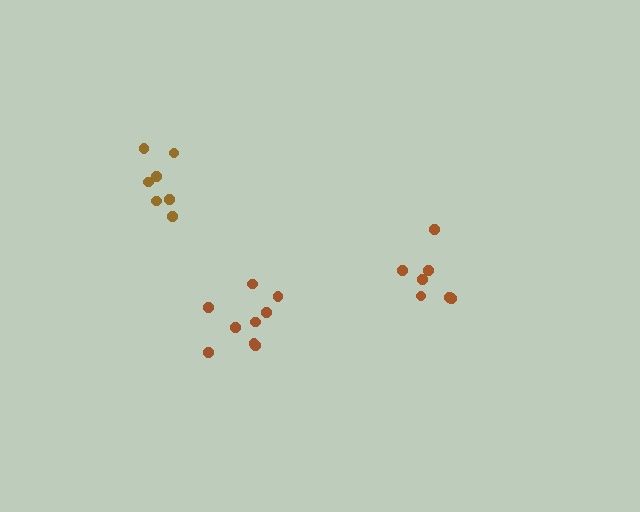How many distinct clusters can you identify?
There are 3 distinct clusters.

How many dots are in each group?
Group 1: 7 dots, Group 2: 9 dots, Group 3: 7 dots (23 total).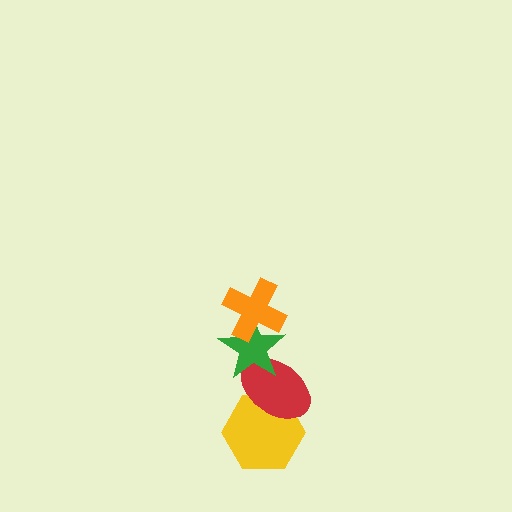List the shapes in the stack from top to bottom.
From top to bottom: the orange cross, the green star, the red ellipse, the yellow hexagon.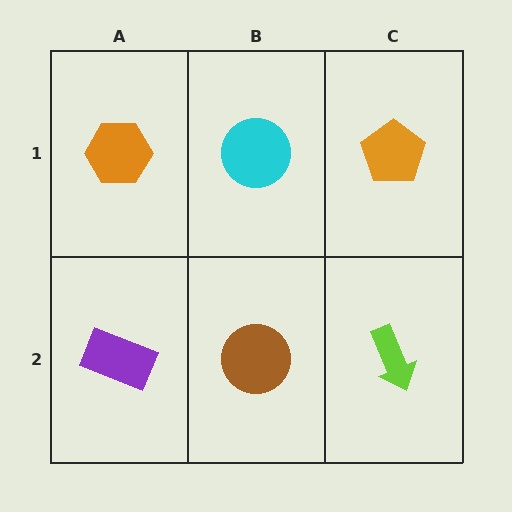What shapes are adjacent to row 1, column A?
A purple rectangle (row 2, column A), a cyan circle (row 1, column B).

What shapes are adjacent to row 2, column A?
An orange hexagon (row 1, column A), a brown circle (row 2, column B).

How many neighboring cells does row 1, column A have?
2.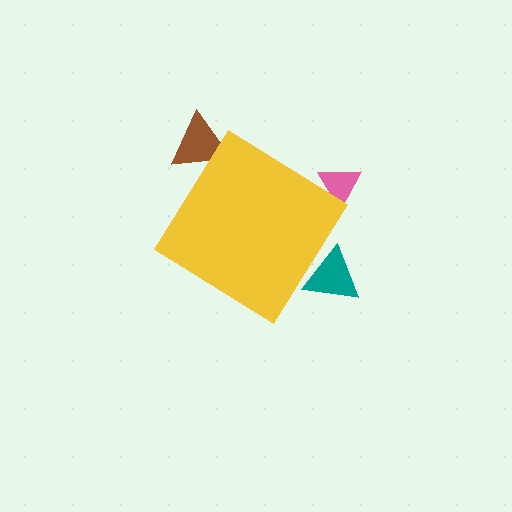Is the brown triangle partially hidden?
Yes, the brown triangle is partially hidden behind the yellow diamond.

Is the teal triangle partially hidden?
Yes, the teal triangle is partially hidden behind the yellow diamond.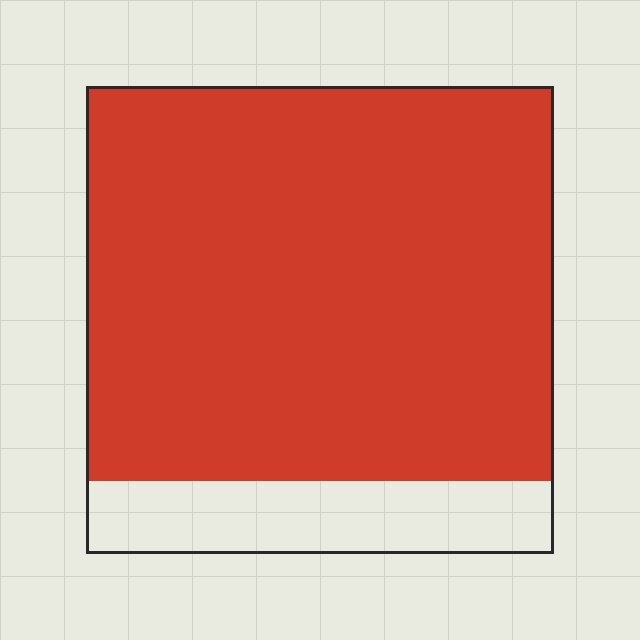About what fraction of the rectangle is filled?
About five sixths (5/6).